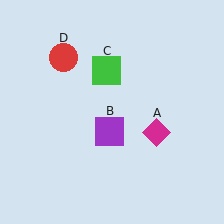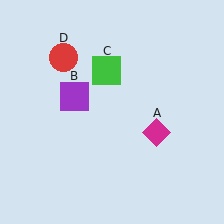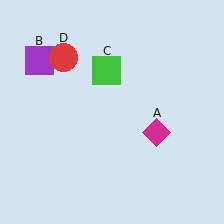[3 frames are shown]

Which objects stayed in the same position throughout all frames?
Magenta diamond (object A) and green square (object C) and red circle (object D) remained stationary.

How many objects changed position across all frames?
1 object changed position: purple square (object B).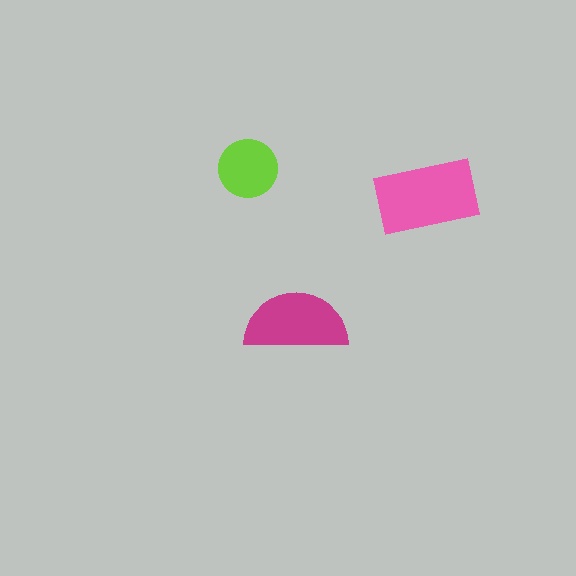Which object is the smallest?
The lime circle.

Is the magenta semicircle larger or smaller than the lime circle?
Larger.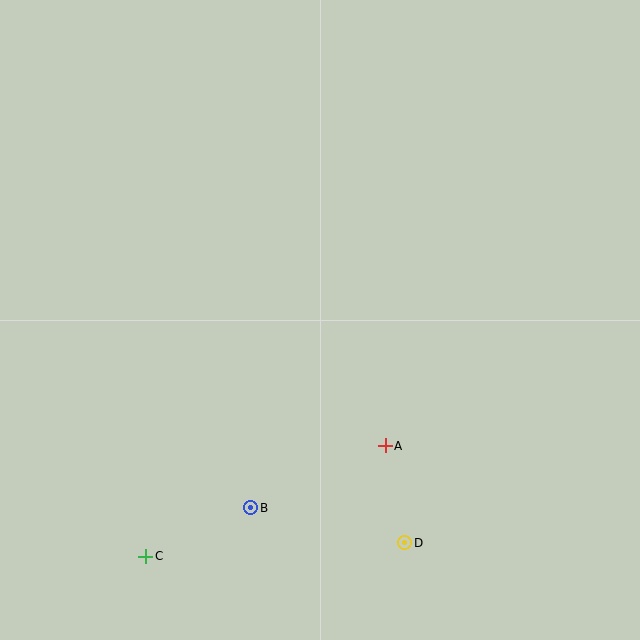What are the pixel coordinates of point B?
Point B is at (251, 508).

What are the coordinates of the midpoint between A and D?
The midpoint between A and D is at (395, 494).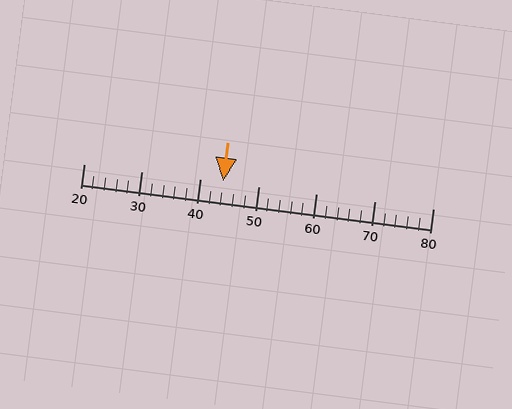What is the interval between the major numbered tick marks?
The major tick marks are spaced 10 units apart.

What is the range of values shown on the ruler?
The ruler shows values from 20 to 80.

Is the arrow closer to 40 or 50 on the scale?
The arrow is closer to 40.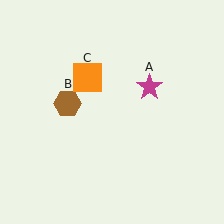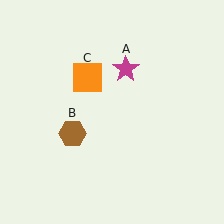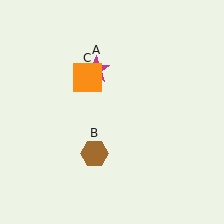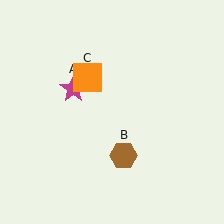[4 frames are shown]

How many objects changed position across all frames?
2 objects changed position: magenta star (object A), brown hexagon (object B).